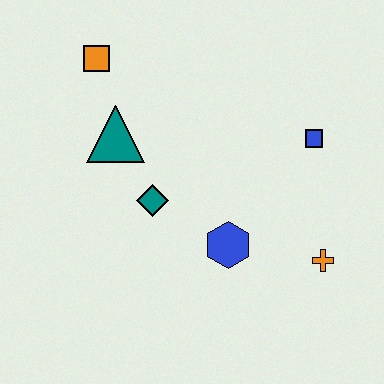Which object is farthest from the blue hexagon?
The orange square is farthest from the blue hexagon.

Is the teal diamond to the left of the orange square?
No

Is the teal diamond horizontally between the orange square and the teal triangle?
No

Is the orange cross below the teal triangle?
Yes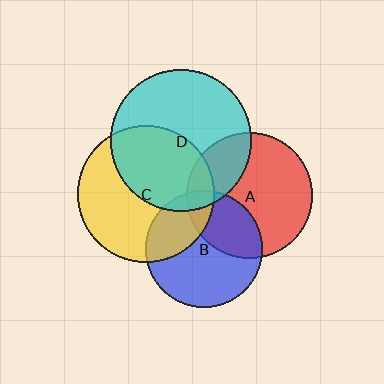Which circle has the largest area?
Circle D (cyan).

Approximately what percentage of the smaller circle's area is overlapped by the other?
Approximately 45%.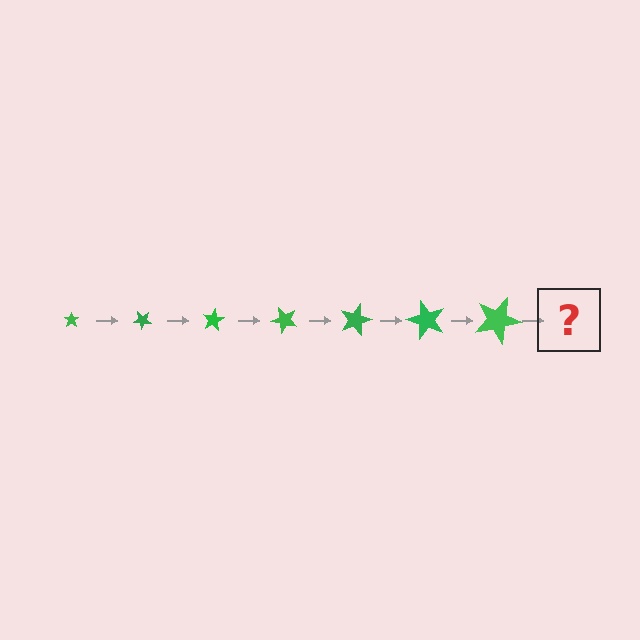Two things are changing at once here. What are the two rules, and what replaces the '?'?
The two rules are that the star grows larger each step and it rotates 40 degrees each step. The '?' should be a star, larger than the previous one and rotated 280 degrees from the start.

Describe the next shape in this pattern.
It should be a star, larger than the previous one and rotated 280 degrees from the start.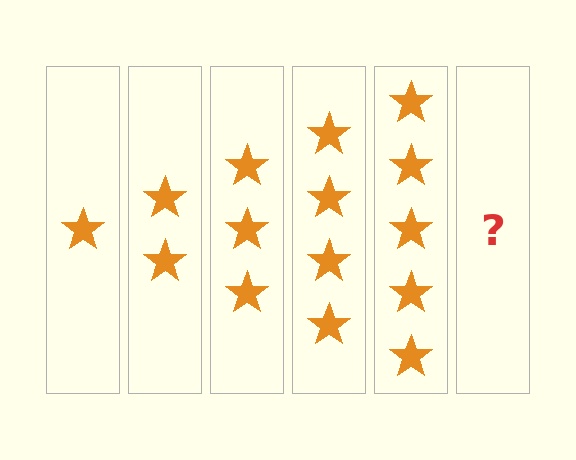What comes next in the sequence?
The next element should be 6 stars.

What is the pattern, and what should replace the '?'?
The pattern is that each step adds one more star. The '?' should be 6 stars.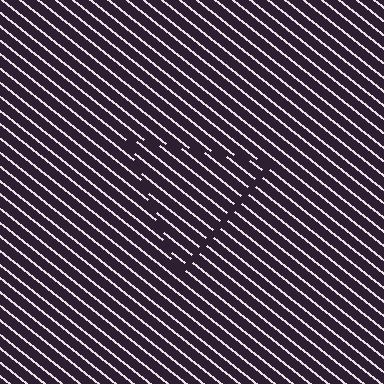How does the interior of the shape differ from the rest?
The interior of the shape contains the same grating, shifted by half a period — the contour is defined by the phase discontinuity where line-ends from the inner and outer gratings abut.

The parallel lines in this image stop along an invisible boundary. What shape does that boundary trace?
An illusory triangle. The interior of the shape contains the same grating, shifted by half a period — the contour is defined by the phase discontinuity where line-ends from the inner and outer gratings abut.